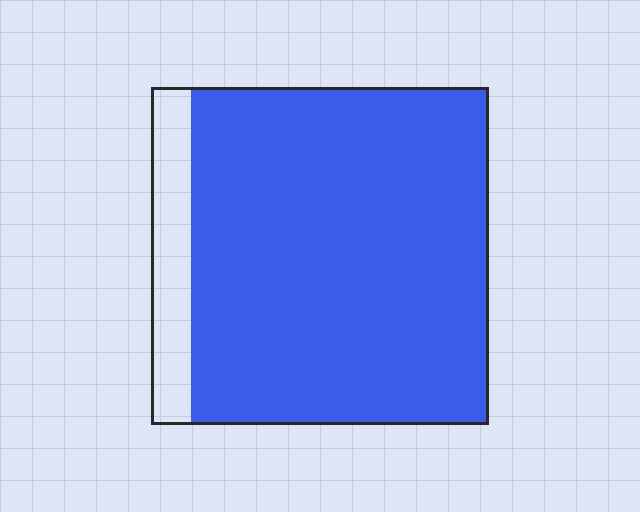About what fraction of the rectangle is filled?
About seven eighths (7/8).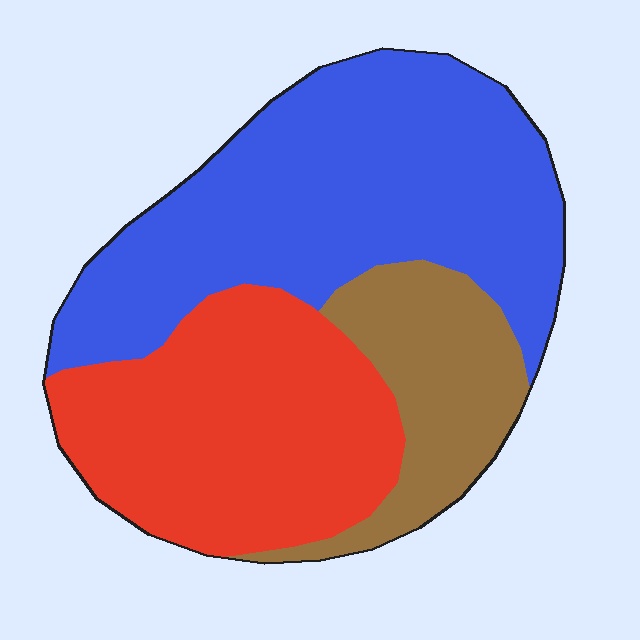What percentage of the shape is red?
Red takes up about one third (1/3) of the shape.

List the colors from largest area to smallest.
From largest to smallest: blue, red, brown.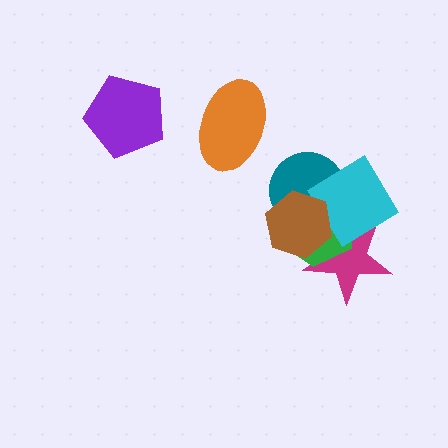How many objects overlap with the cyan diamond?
4 objects overlap with the cyan diamond.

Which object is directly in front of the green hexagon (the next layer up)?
The teal circle is directly in front of the green hexagon.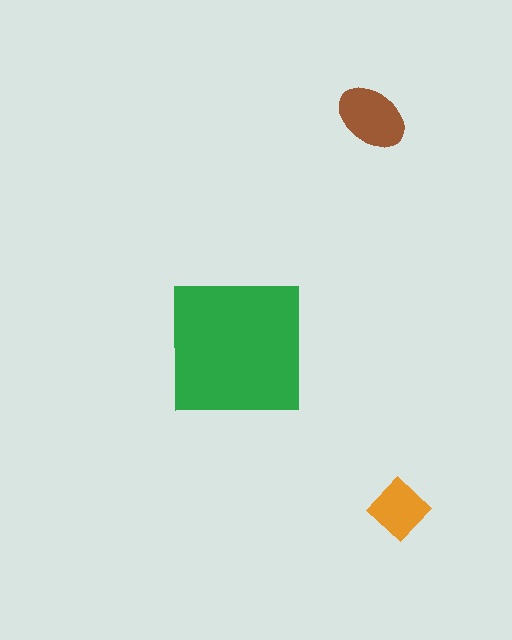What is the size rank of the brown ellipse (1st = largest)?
2nd.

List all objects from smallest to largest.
The orange diamond, the brown ellipse, the green square.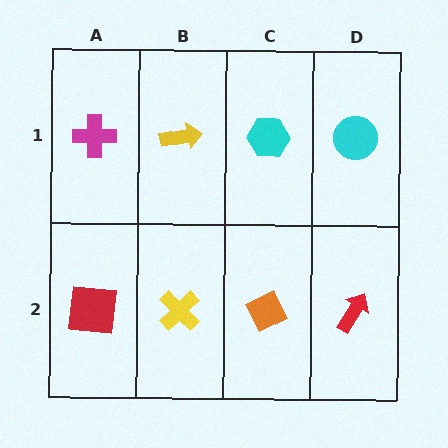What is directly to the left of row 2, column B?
A red square.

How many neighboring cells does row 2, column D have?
2.